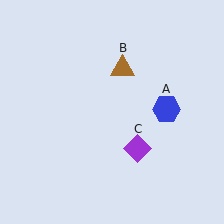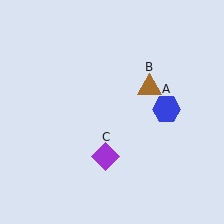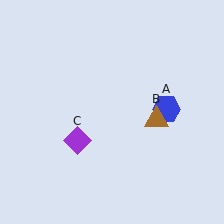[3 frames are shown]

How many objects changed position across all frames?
2 objects changed position: brown triangle (object B), purple diamond (object C).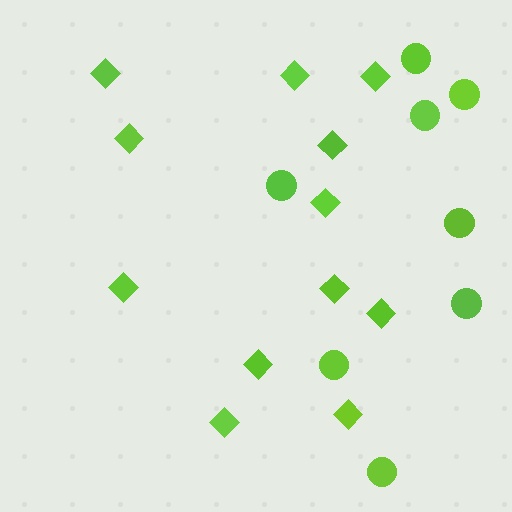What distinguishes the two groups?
There are 2 groups: one group of diamonds (12) and one group of circles (8).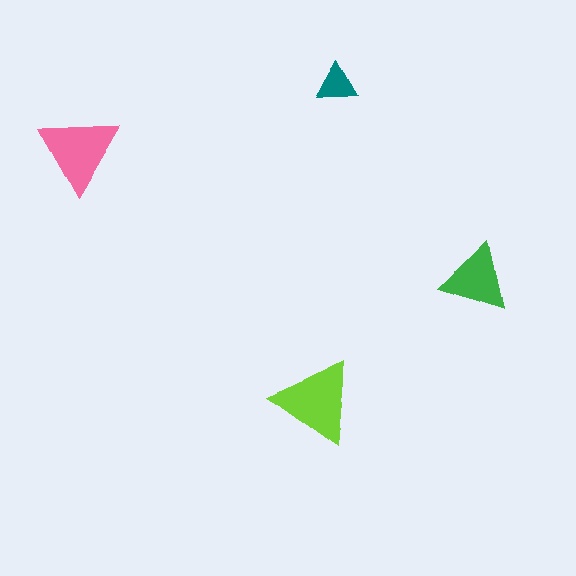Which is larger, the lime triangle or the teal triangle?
The lime one.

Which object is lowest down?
The lime triangle is bottommost.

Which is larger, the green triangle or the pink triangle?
The pink one.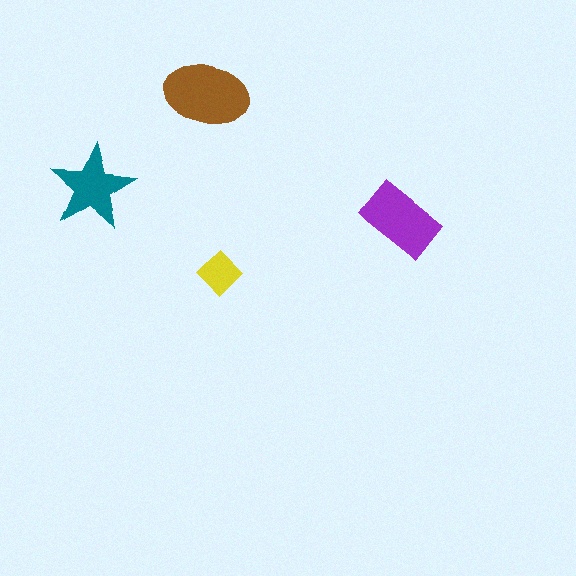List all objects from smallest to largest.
The yellow diamond, the teal star, the purple rectangle, the brown ellipse.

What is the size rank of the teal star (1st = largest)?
3rd.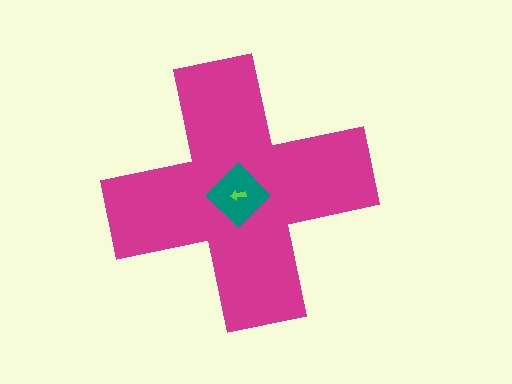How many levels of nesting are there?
3.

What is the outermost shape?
The magenta cross.